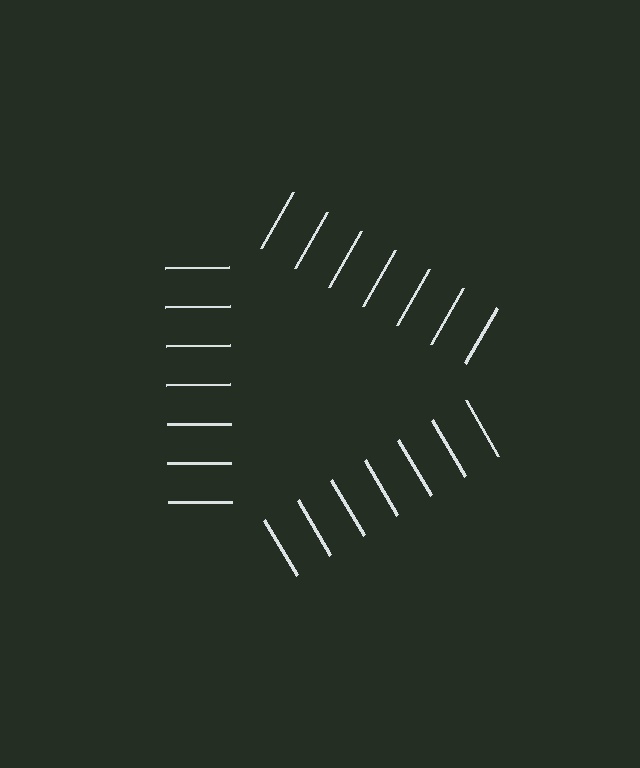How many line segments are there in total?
21 — 7 along each of the 3 edges.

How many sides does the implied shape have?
3 sides — the line-ends trace a triangle.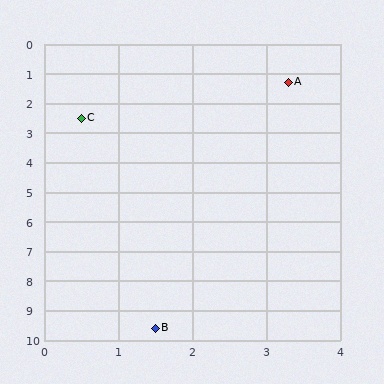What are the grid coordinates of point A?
Point A is at approximately (3.3, 1.3).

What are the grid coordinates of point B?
Point B is at approximately (1.5, 9.6).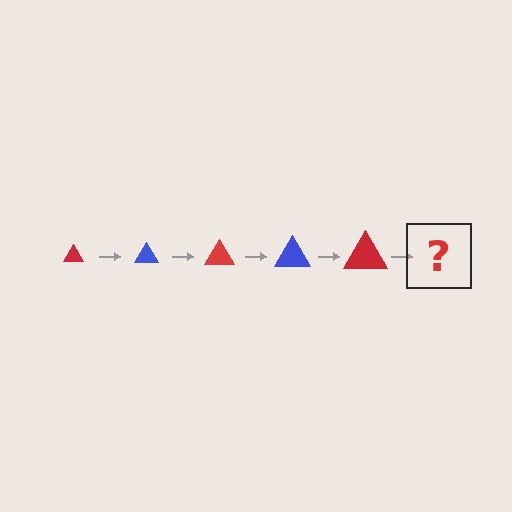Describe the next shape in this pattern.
It should be a blue triangle, larger than the previous one.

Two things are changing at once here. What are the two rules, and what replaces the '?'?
The two rules are that the triangle grows larger each step and the color cycles through red and blue. The '?' should be a blue triangle, larger than the previous one.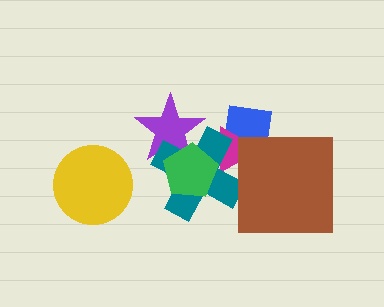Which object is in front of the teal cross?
The green pentagon is in front of the teal cross.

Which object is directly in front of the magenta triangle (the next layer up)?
The teal cross is directly in front of the magenta triangle.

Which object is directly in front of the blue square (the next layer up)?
The magenta triangle is directly in front of the blue square.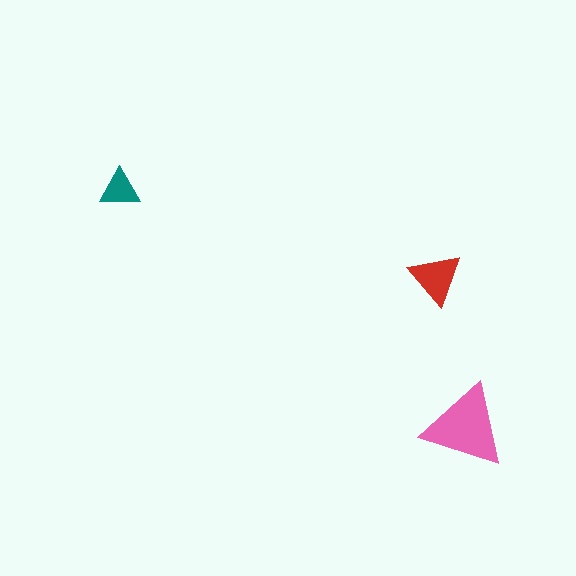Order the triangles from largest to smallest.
the pink one, the red one, the teal one.